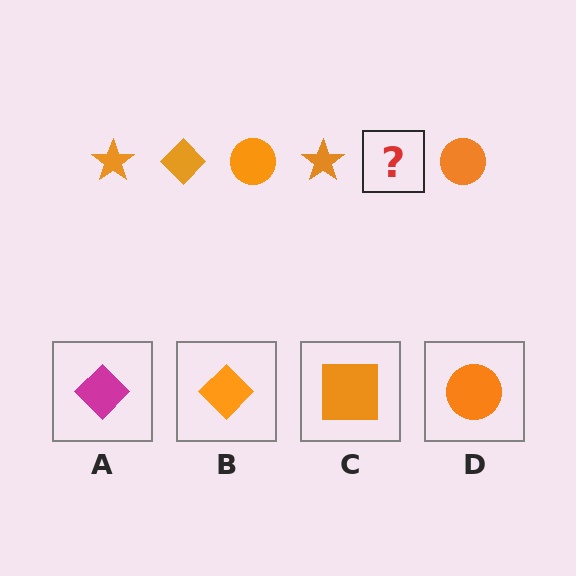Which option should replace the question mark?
Option B.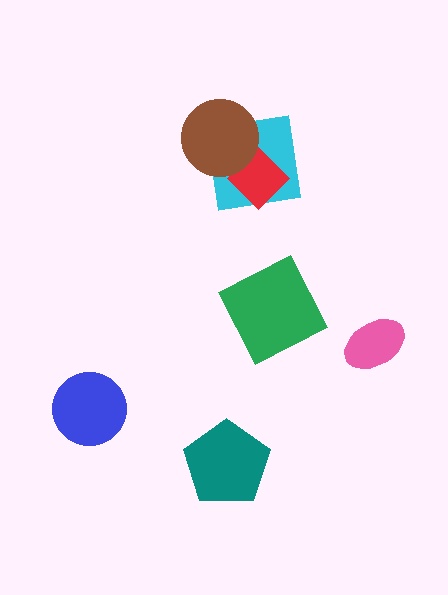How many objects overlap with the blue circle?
0 objects overlap with the blue circle.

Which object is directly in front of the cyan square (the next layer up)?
The red diamond is directly in front of the cyan square.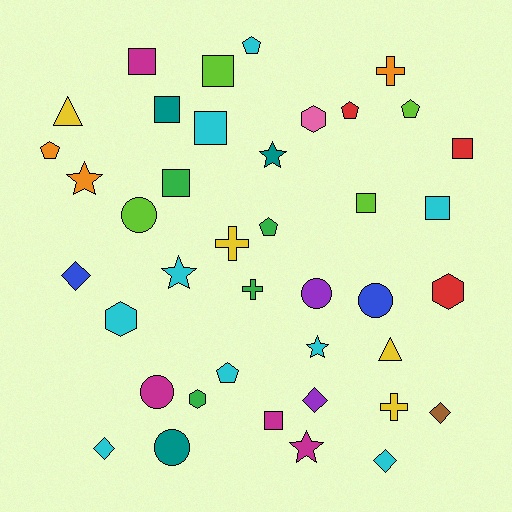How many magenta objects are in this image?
There are 4 magenta objects.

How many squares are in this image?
There are 9 squares.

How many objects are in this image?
There are 40 objects.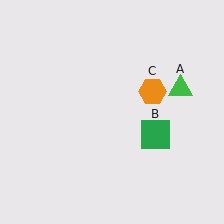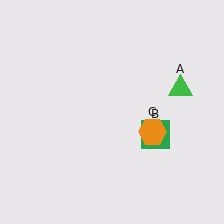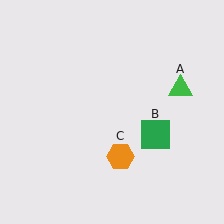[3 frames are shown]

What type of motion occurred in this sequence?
The orange hexagon (object C) rotated clockwise around the center of the scene.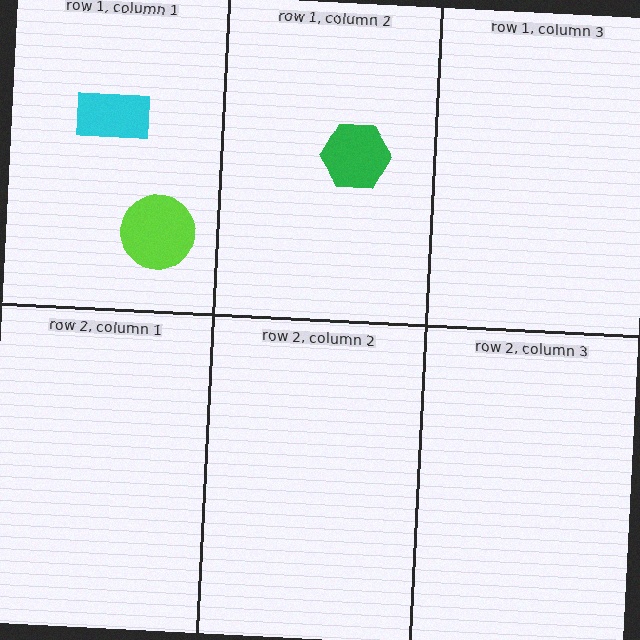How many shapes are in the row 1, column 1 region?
2.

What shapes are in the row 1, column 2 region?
The green hexagon.